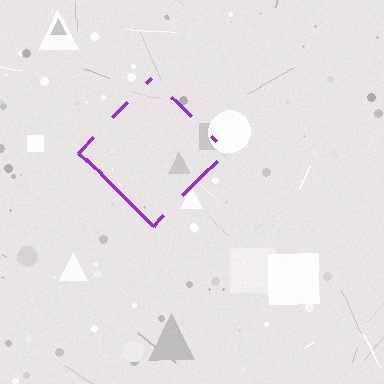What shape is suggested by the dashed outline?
The dashed outline suggests a diamond.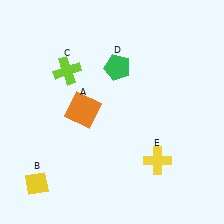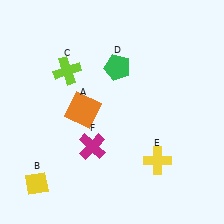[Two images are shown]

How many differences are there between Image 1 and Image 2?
There is 1 difference between the two images.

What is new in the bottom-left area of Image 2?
A magenta cross (F) was added in the bottom-left area of Image 2.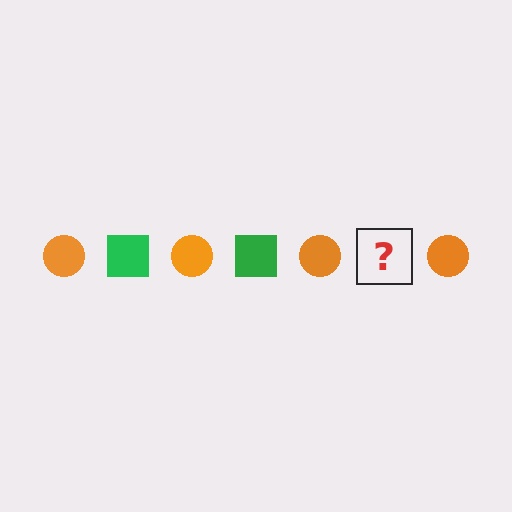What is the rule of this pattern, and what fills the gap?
The rule is that the pattern alternates between orange circle and green square. The gap should be filled with a green square.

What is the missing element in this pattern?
The missing element is a green square.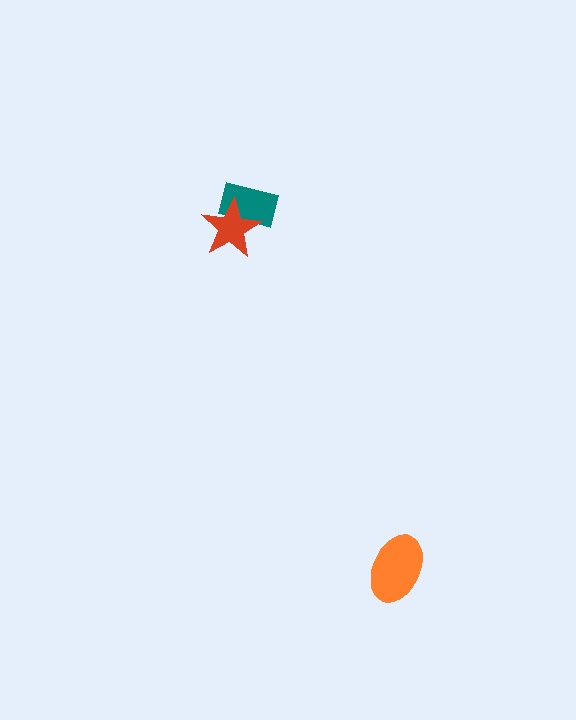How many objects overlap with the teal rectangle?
1 object overlaps with the teal rectangle.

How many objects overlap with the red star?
1 object overlaps with the red star.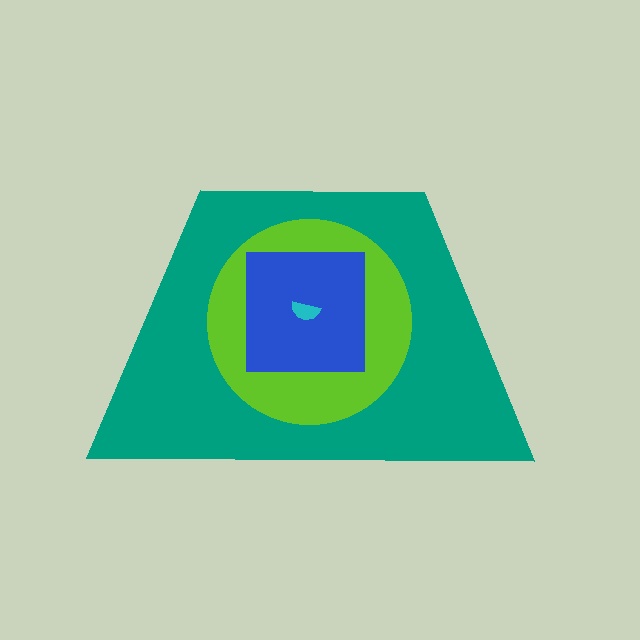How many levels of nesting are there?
4.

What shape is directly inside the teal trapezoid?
The lime circle.